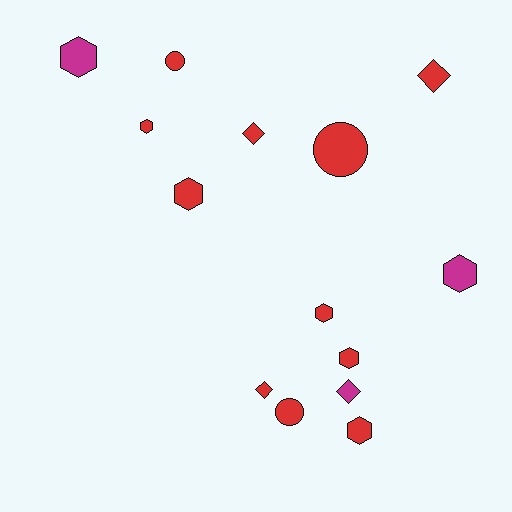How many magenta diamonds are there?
There is 1 magenta diamond.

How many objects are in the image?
There are 14 objects.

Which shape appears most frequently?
Hexagon, with 7 objects.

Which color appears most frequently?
Red, with 11 objects.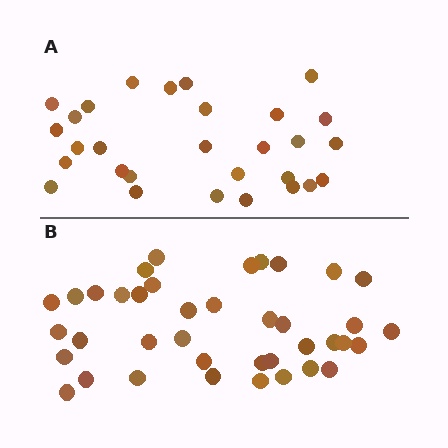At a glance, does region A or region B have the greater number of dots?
Region B (the bottom region) has more dots.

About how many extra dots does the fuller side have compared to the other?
Region B has roughly 10 or so more dots than region A.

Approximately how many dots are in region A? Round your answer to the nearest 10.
About 30 dots. (The exact count is 29, which rounds to 30.)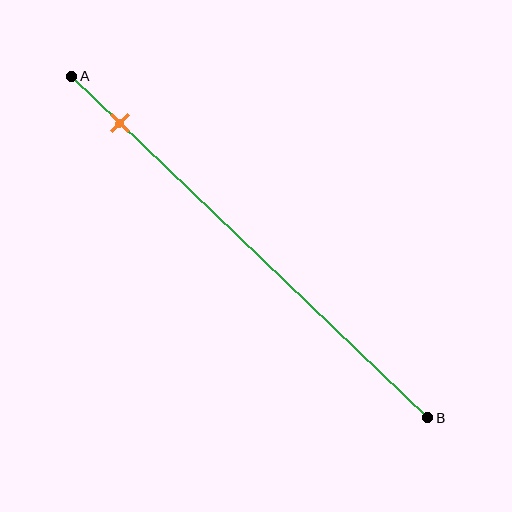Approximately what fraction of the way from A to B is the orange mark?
The orange mark is approximately 15% of the way from A to B.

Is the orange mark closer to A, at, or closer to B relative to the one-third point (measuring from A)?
The orange mark is closer to point A than the one-third point of segment AB.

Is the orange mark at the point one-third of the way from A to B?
No, the mark is at about 15% from A, not at the 33% one-third point.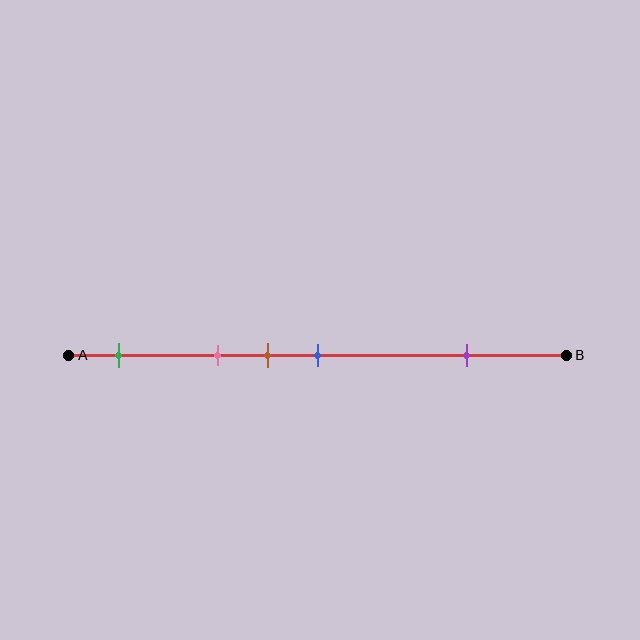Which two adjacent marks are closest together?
The brown and blue marks are the closest adjacent pair.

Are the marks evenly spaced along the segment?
No, the marks are not evenly spaced.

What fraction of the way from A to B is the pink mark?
The pink mark is approximately 30% (0.3) of the way from A to B.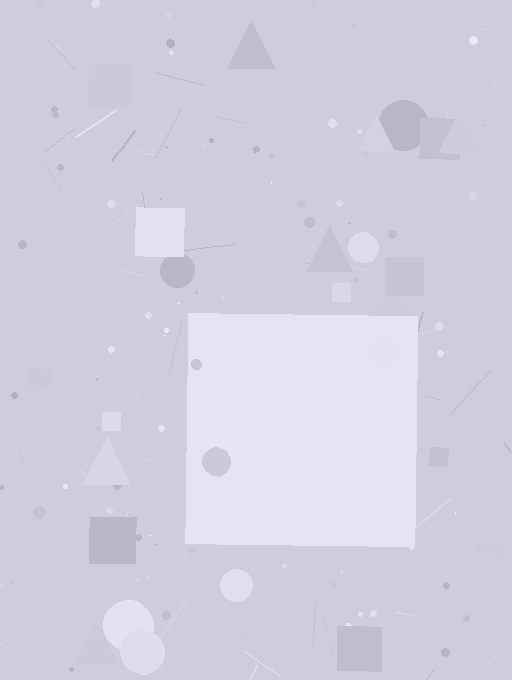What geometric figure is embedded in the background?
A square is embedded in the background.